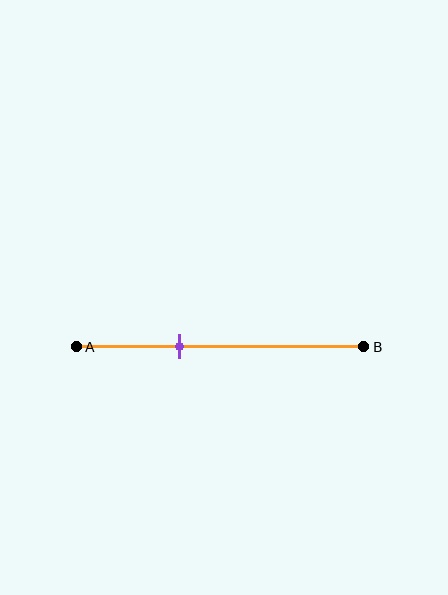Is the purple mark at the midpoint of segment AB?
No, the mark is at about 35% from A, not at the 50% midpoint.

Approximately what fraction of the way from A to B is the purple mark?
The purple mark is approximately 35% of the way from A to B.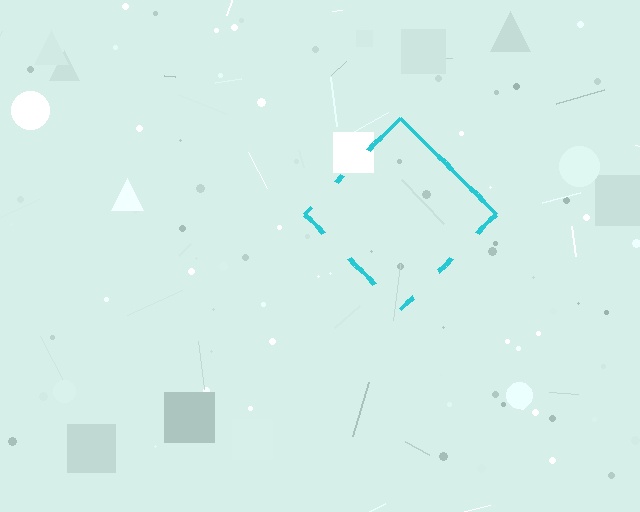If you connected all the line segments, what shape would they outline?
They would outline a diamond.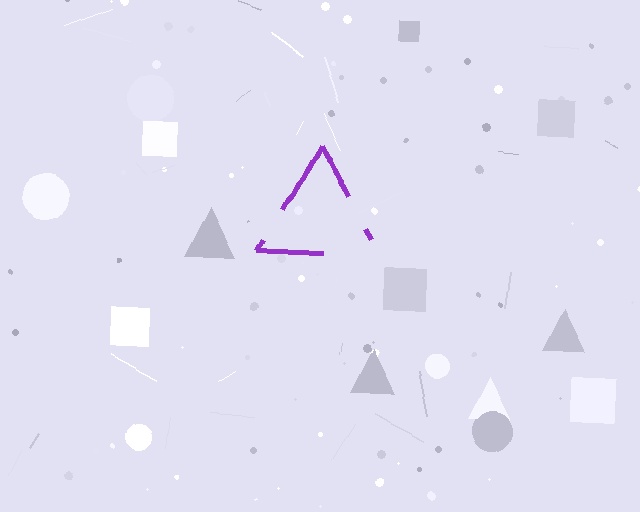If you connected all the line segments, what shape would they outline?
They would outline a triangle.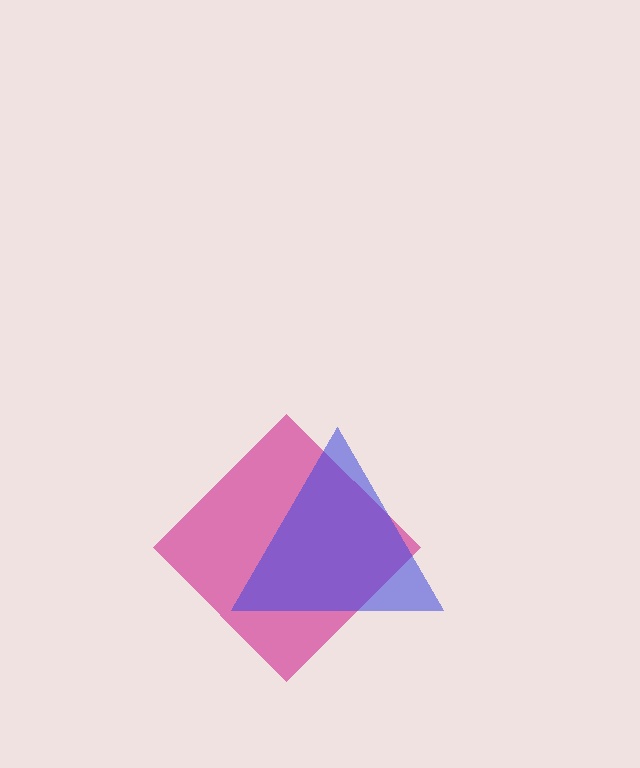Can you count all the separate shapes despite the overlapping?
Yes, there are 2 separate shapes.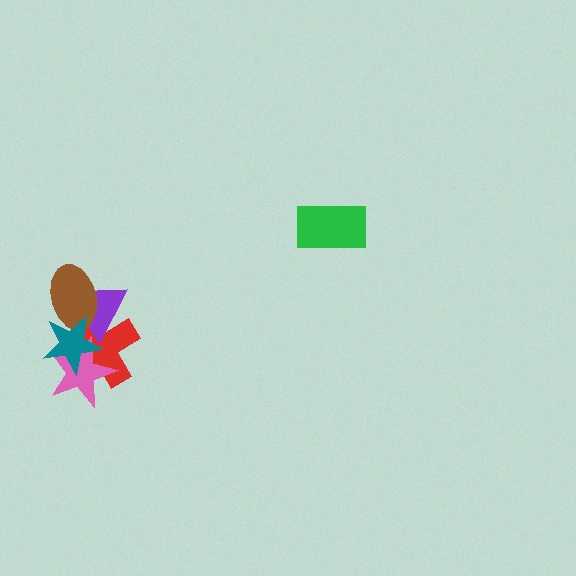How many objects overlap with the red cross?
4 objects overlap with the red cross.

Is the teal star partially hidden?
No, no other shape covers it.